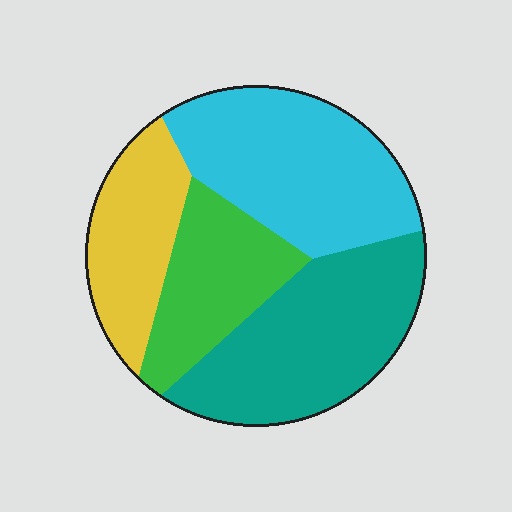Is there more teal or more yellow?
Teal.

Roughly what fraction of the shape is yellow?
Yellow covers around 20% of the shape.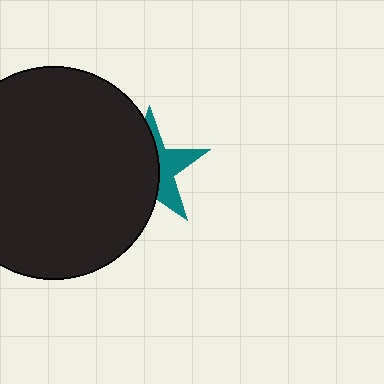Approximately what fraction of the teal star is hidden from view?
Roughly 60% of the teal star is hidden behind the black circle.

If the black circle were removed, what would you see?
You would see the complete teal star.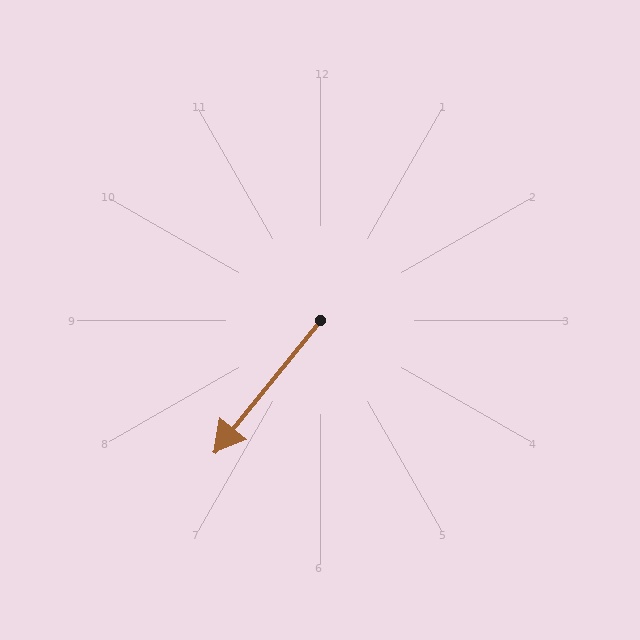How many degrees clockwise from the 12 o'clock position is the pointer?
Approximately 219 degrees.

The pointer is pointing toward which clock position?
Roughly 7 o'clock.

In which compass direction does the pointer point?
Southwest.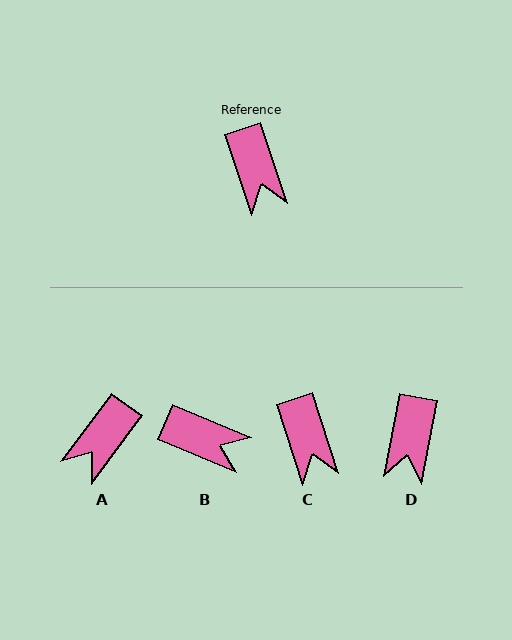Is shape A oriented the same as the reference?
No, it is off by about 54 degrees.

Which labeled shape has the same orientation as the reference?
C.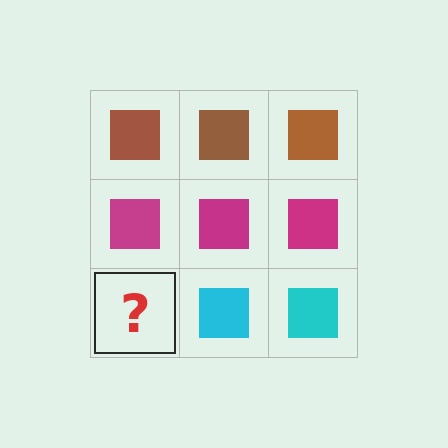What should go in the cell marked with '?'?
The missing cell should contain a cyan square.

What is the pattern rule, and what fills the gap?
The rule is that each row has a consistent color. The gap should be filled with a cyan square.